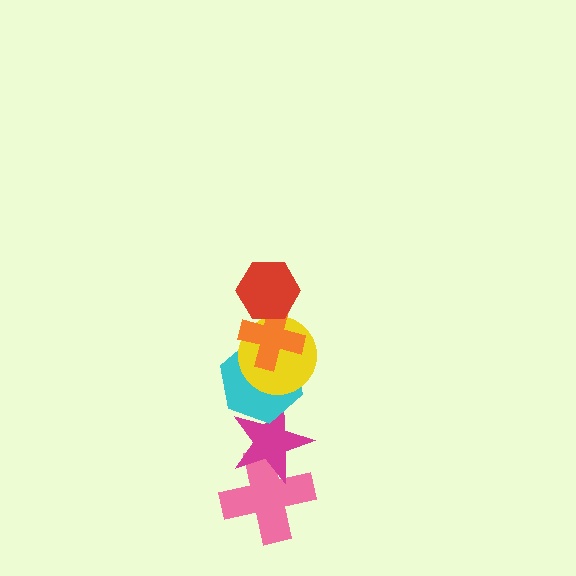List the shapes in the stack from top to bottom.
From top to bottom: the red hexagon, the orange cross, the yellow circle, the cyan hexagon, the magenta star, the pink cross.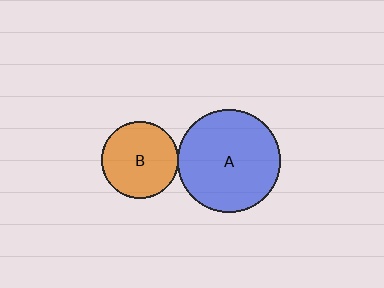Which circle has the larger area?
Circle A (blue).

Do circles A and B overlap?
Yes.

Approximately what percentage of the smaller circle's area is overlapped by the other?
Approximately 5%.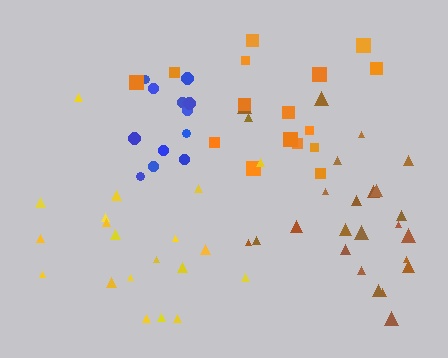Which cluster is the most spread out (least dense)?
Orange.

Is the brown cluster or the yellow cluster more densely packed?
Brown.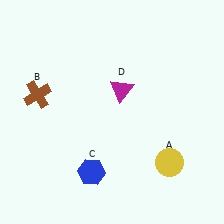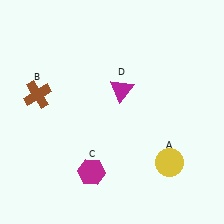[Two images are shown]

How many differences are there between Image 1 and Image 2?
There is 1 difference between the two images.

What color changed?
The hexagon (C) changed from blue in Image 1 to magenta in Image 2.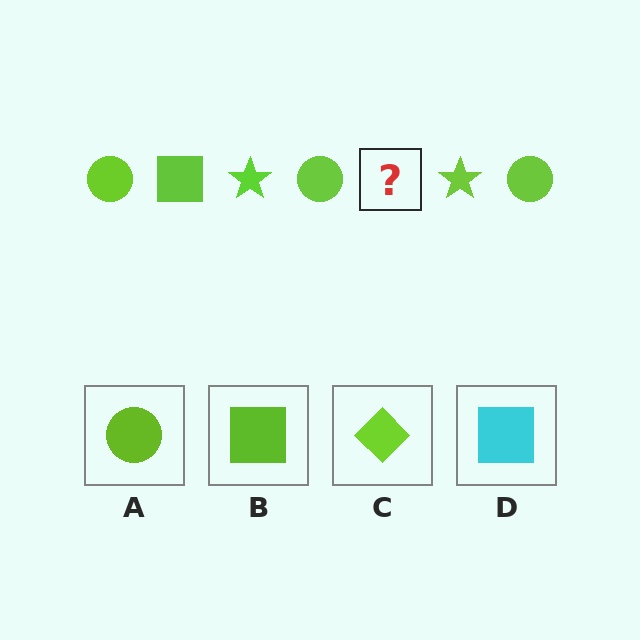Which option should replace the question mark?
Option B.